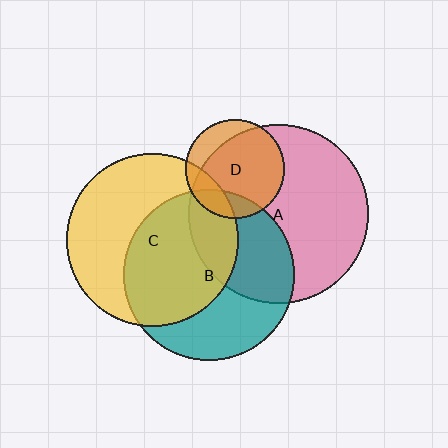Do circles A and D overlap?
Yes.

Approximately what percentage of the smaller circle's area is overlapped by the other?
Approximately 80%.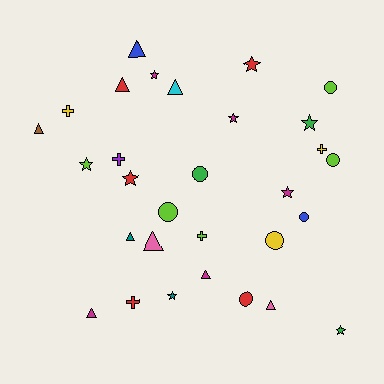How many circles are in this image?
There are 7 circles.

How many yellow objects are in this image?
There are 3 yellow objects.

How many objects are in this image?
There are 30 objects.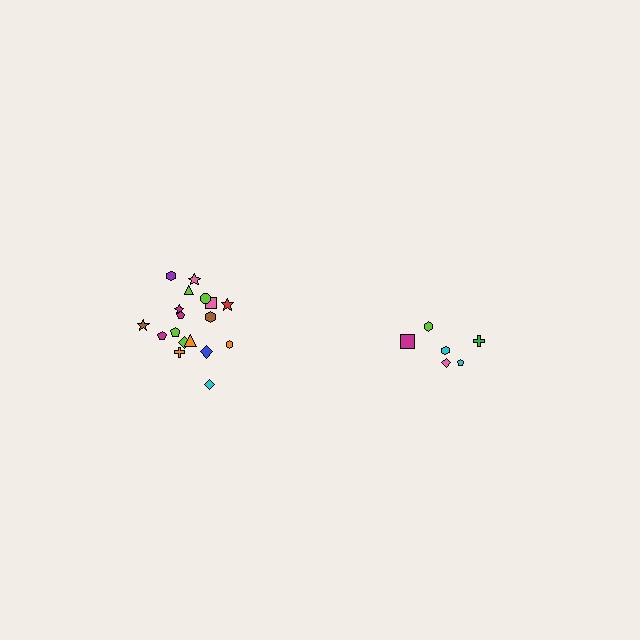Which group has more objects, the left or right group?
The left group.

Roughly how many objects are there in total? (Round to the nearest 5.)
Roughly 25 objects in total.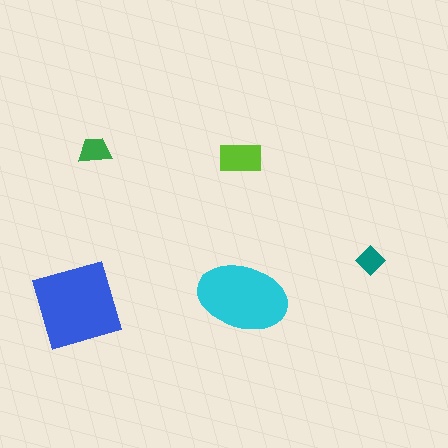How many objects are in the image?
There are 5 objects in the image.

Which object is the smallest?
The teal diamond.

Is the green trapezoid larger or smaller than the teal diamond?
Larger.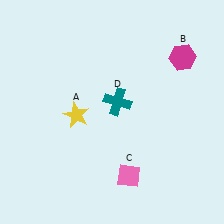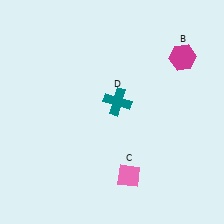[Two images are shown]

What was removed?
The yellow star (A) was removed in Image 2.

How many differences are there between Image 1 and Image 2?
There is 1 difference between the two images.